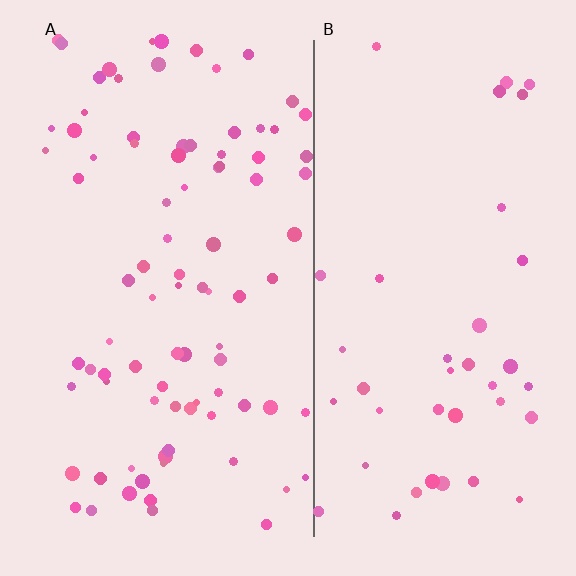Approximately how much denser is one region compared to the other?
Approximately 2.2× — region A over region B.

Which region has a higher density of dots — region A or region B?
A (the left).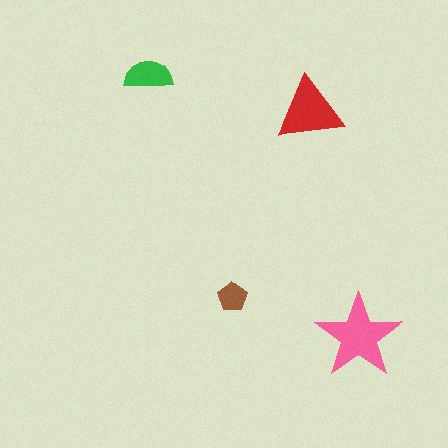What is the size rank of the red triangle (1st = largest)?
2nd.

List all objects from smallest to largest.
The brown pentagon, the green semicircle, the red triangle, the pink star.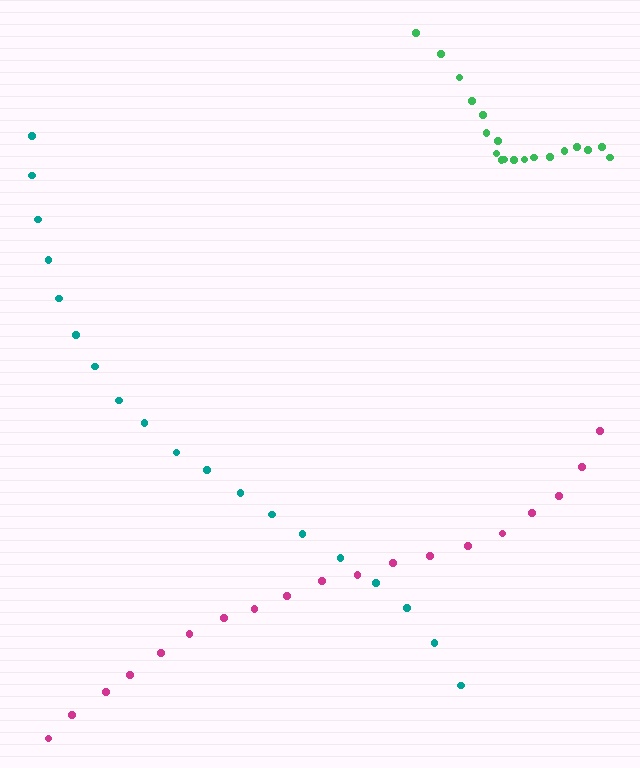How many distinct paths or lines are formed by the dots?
There are 3 distinct paths.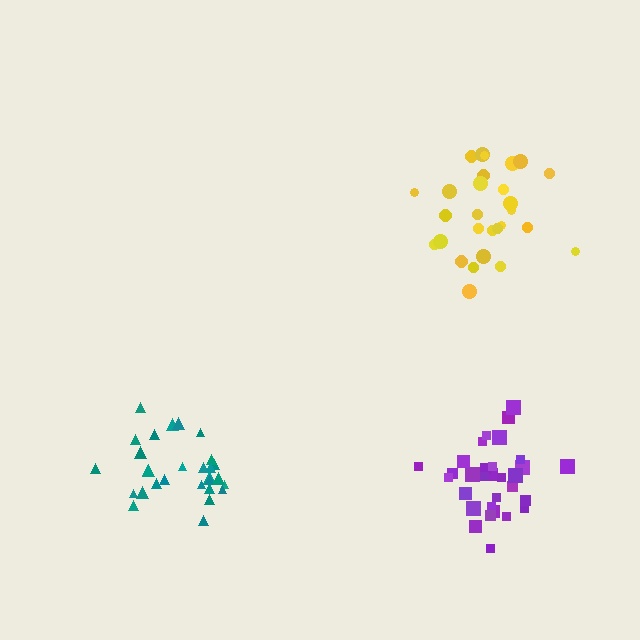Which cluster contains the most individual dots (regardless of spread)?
Purple (32).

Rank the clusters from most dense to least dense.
purple, teal, yellow.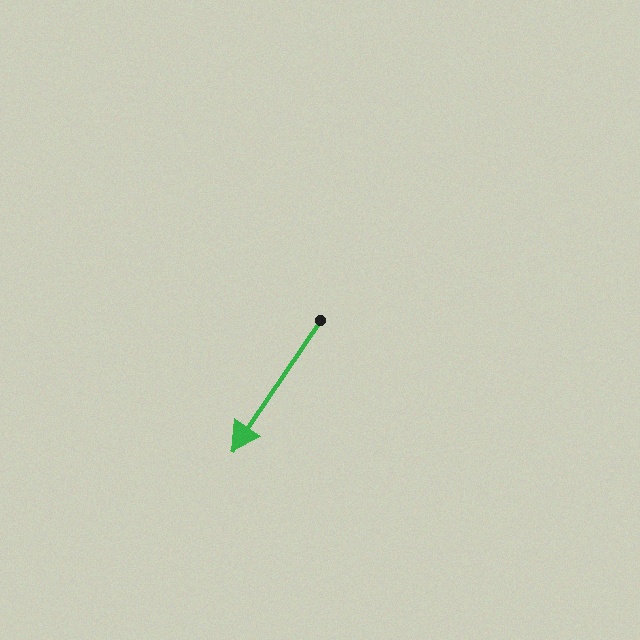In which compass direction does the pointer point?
Southwest.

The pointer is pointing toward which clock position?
Roughly 7 o'clock.